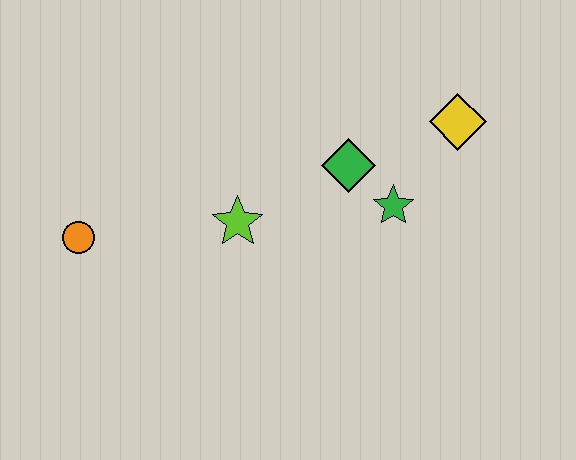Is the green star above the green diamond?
No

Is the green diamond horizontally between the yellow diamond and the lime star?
Yes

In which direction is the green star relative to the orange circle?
The green star is to the right of the orange circle.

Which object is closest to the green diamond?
The green star is closest to the green diamond.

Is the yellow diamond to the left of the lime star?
No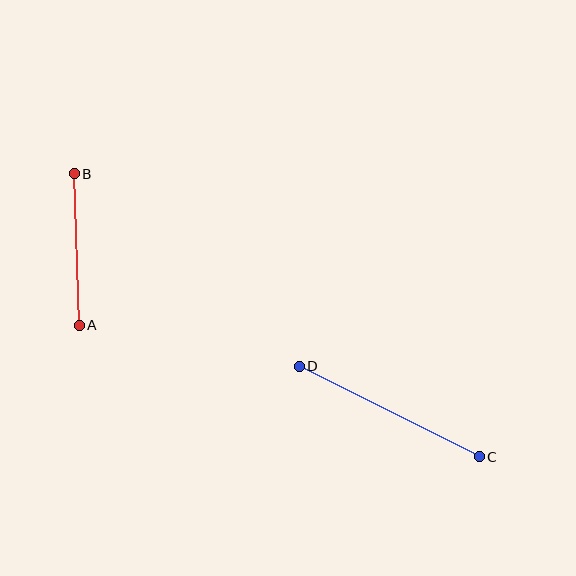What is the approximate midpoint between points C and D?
The midpoint is at approximately (389, 412) pixels.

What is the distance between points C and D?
The distance is approximately 202 pixels.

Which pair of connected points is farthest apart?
Points C and D are farthest apart.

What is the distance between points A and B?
The distance is approximately 152 pixels.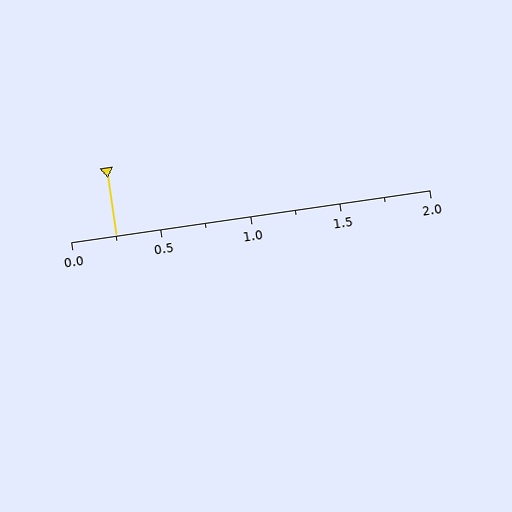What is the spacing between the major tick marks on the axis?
The major ticks are spaced 0.5 apart.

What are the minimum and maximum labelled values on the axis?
The axis runs from 0.0 to 2.0.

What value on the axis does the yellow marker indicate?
The marker indicates approximately 0.25.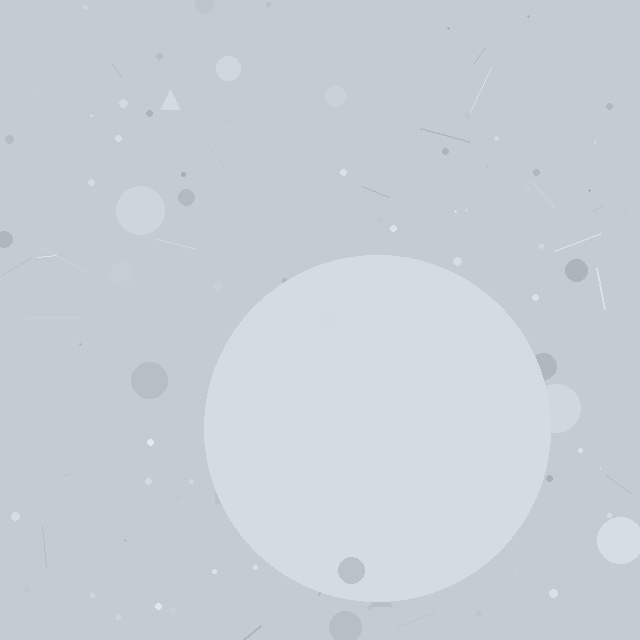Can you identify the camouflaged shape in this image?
The camouflaged shape is a circle.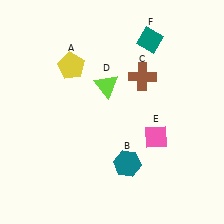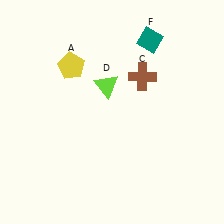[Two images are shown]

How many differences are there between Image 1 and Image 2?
There are 2 differences between the two images.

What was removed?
The pink diamond (E), the teal hexagon (B) were removed in Image 2.